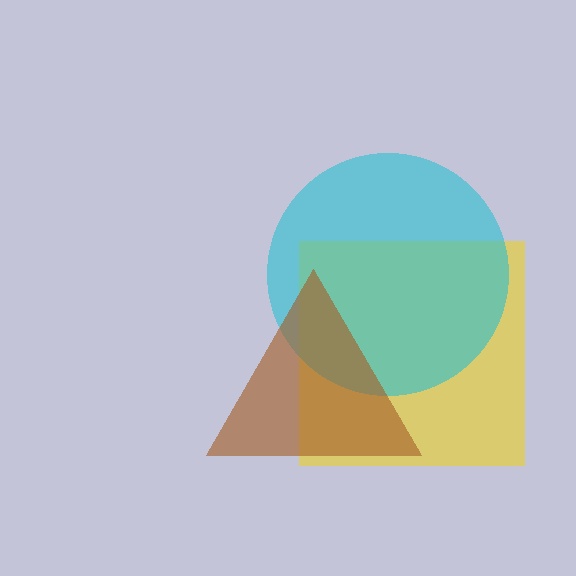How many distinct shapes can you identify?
There are 3 distinct shapes: a yellow square, a cyan circle, a brown triangle.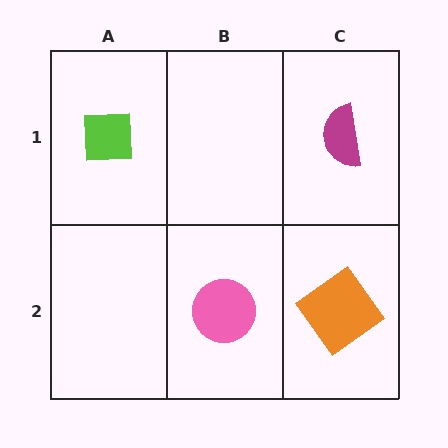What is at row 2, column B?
A pink circle.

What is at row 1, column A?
A lime square.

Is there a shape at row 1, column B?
No, that cell is empty.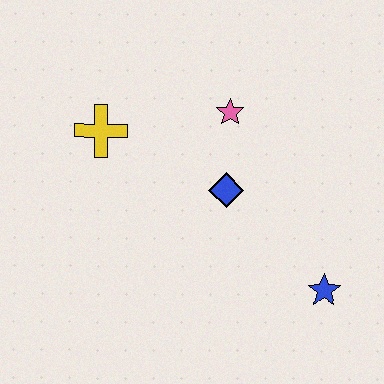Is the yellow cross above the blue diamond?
Yes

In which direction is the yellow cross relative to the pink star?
The yellow cross is to the left of the pink star.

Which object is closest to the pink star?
The blue diamond is closest to the pink star.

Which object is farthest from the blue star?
The yellow cross is farthest from the blue star.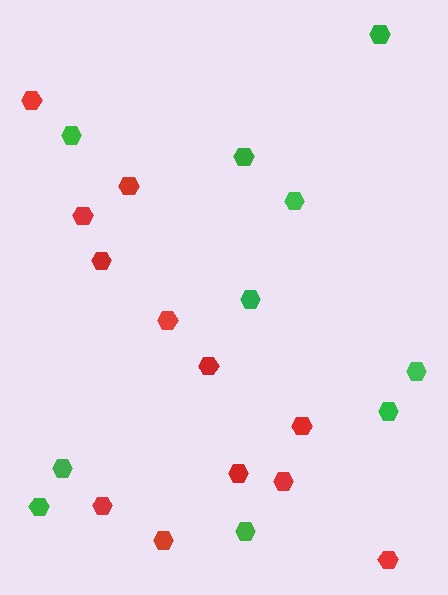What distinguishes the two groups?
There are 2 groups: one group of red hexagons (12) and one group of green hexagons (10).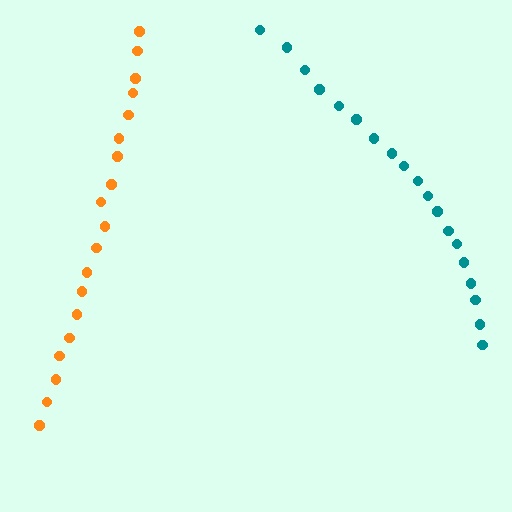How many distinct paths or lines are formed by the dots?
There are 2 distinct paths.